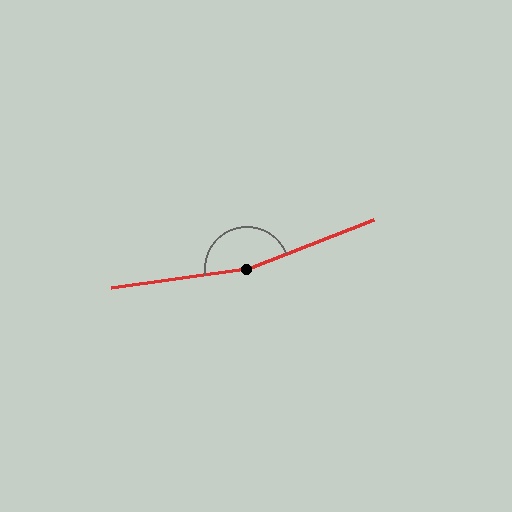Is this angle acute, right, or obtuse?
It is obtuse.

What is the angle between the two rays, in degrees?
Approximately 167 degrees.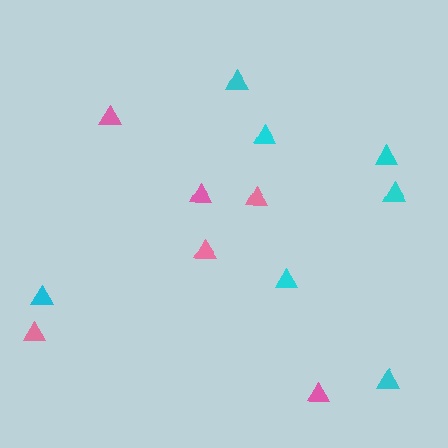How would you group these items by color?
There are 2 groups: one group of pink triangles (6) and one group of cyan triangles (7).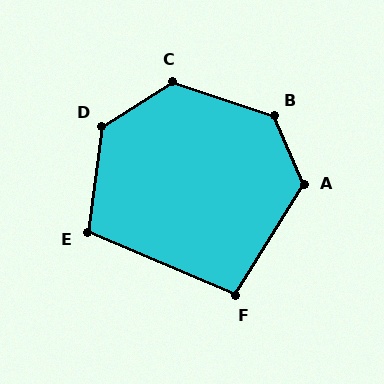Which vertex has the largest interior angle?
B, at approximately 132 degrees.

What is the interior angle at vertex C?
Approximately 129 degrees (obtuse).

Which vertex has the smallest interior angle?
F, at approximately 99 degrees.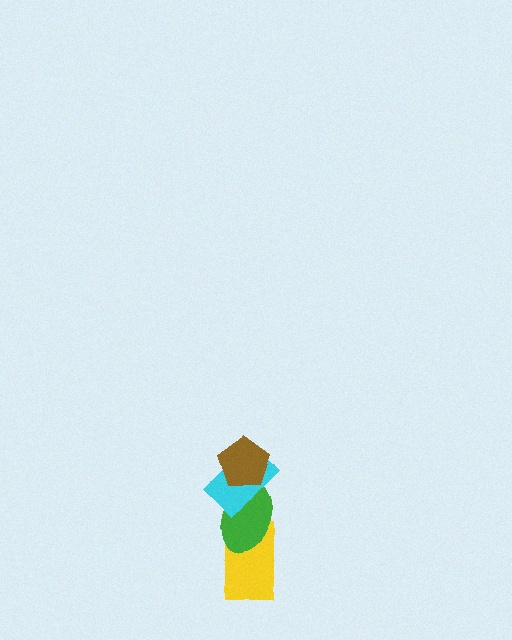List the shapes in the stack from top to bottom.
From top to bottom: the brown pentagon, the cyan rectangle, the green ellipse, the yellow rectangle.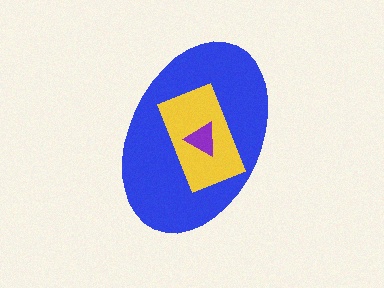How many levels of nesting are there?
3.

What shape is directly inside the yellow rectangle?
The purple triangle.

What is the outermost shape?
The blue ellipse.